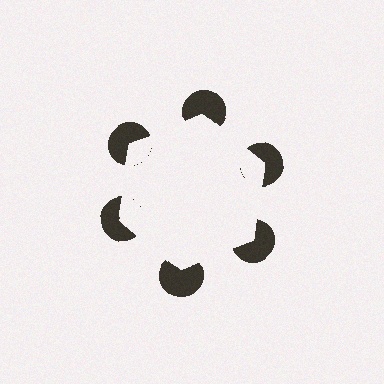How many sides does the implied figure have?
6 sides.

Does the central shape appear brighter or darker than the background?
It typically appears slightly brighter than the background, even though no actual brightness change is drawn.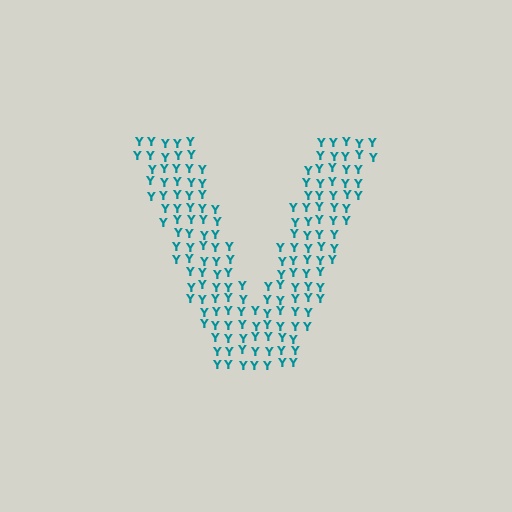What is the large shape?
The large shape is the letter V.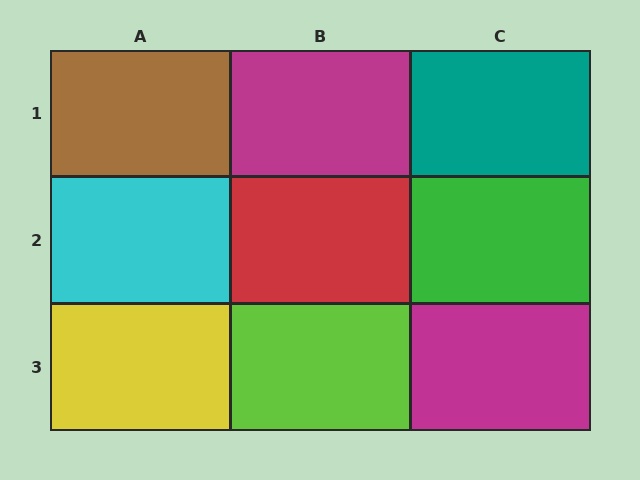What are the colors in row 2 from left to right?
Cyan, red, green.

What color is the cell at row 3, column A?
Yellow.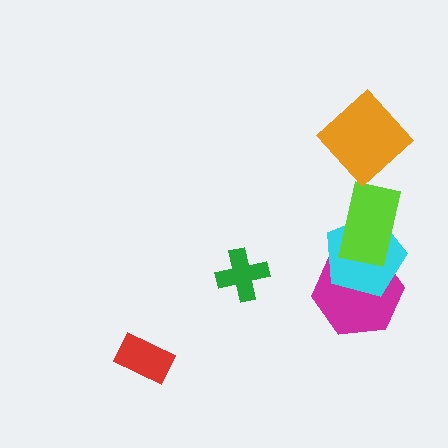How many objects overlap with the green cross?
0 objects overlap with the green cross.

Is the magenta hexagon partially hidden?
Yes, it is partially covered by another shape.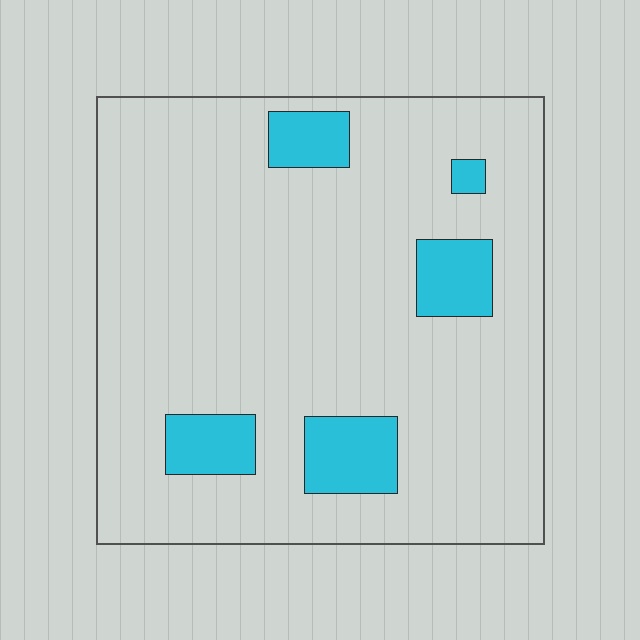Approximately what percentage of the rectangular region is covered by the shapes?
Approximately 10%.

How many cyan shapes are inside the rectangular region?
5.